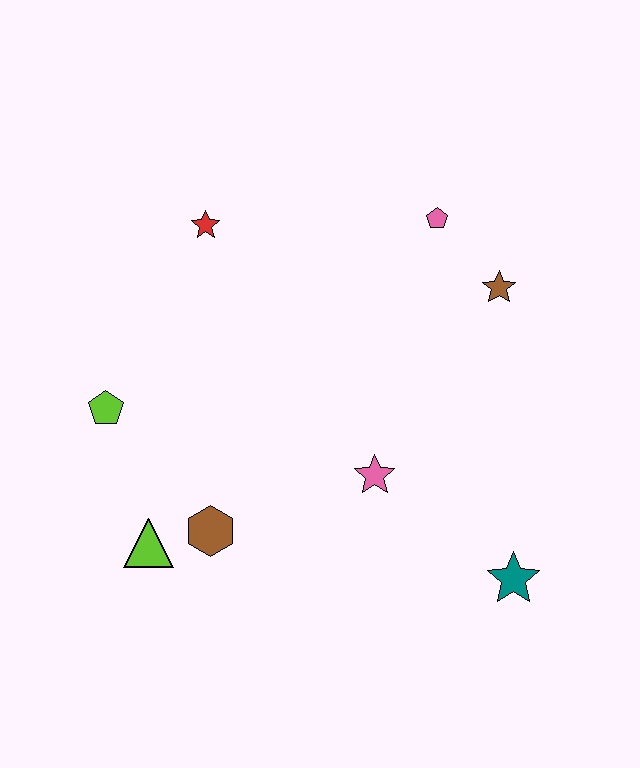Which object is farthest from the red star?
The teal star is farthest from the red star.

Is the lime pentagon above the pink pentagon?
No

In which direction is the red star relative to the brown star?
The red star is to the left of the brown star.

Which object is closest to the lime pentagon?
The lime triangle is closest to the lime pentagon.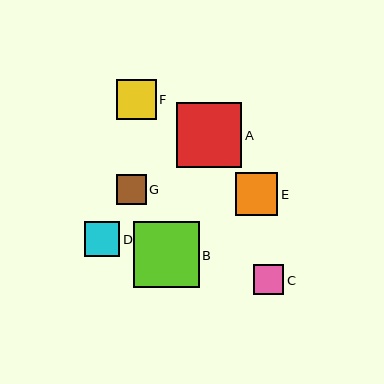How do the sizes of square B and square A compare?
Square B and square A are approximately the same size.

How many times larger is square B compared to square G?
Square B is approximately 2.2 times the size of square G.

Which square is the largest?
Square B is the largest with a size of approximately 66 pixels.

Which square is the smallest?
Square G is the smallest with a size of approximately 30 pixels.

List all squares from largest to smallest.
From largest to smallest: B, A, E, F, D, C, G.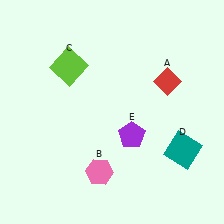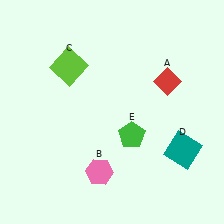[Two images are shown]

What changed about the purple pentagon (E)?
In Image 1, E is purple. In Image 2, it changed to green.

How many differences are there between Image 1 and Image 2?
There is 1 difference between the two images.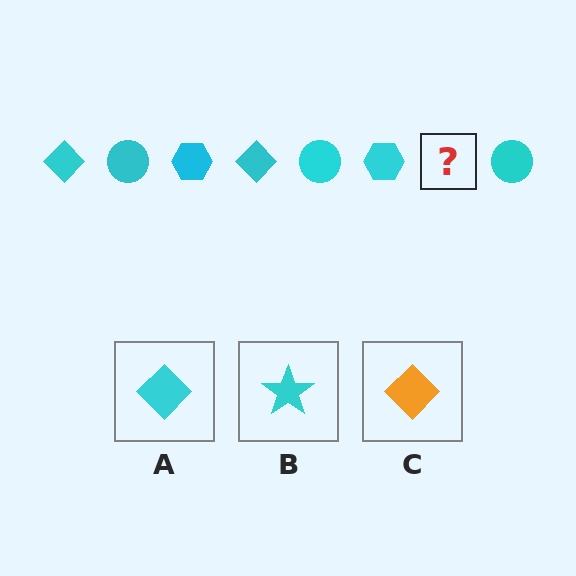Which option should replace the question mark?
Option A.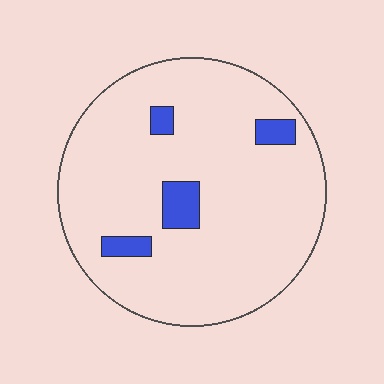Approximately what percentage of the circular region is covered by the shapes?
Approximately 10%.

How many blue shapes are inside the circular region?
4.